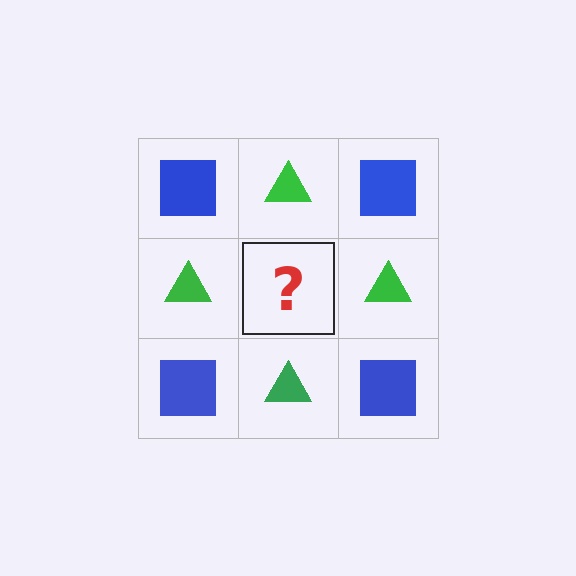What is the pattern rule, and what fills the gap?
The rule is that it alternates blue square and green triangle in a checkerboard pattern. The gap should be filled with a blue square.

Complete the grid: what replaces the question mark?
The question mark should be replaced with a blue square.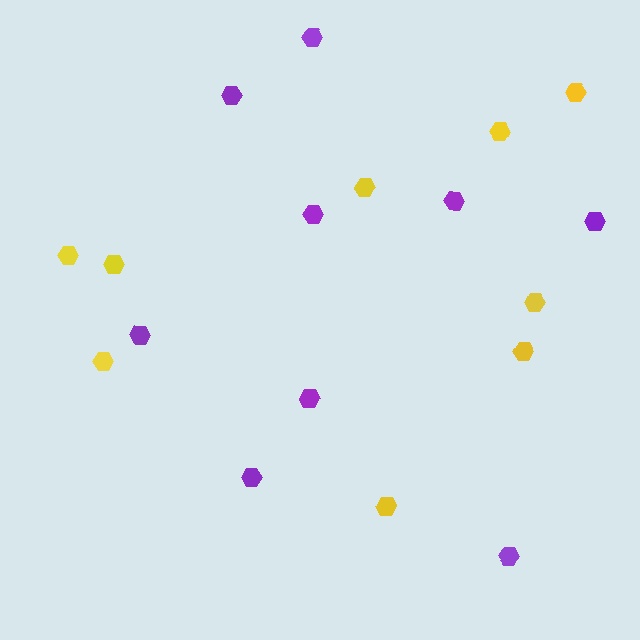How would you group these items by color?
There are 2 groups: one group of purple hexagons (9) and one group of yellow hexagons (9).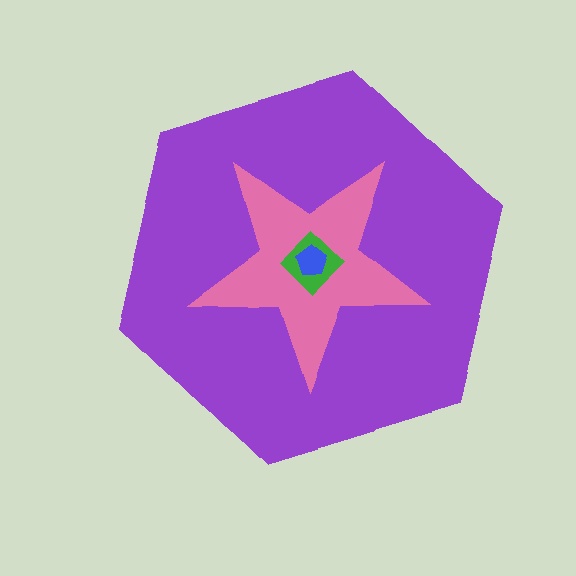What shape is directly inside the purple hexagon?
The pink star.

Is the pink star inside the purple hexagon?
Yes.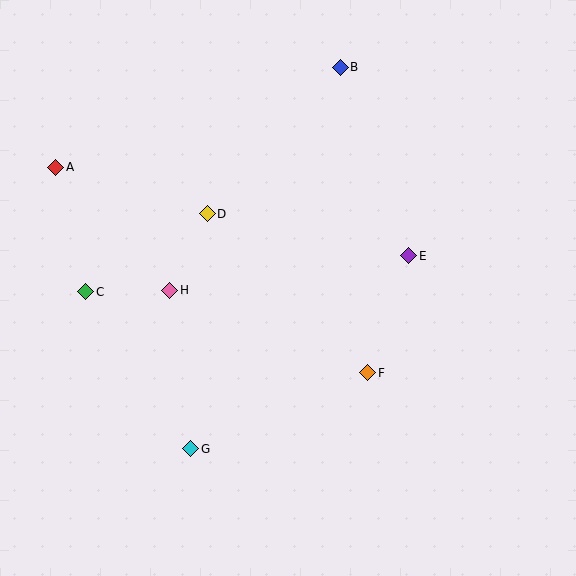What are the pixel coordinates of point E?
Point E is at (409, 256).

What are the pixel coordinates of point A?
Point A is at (56, 167).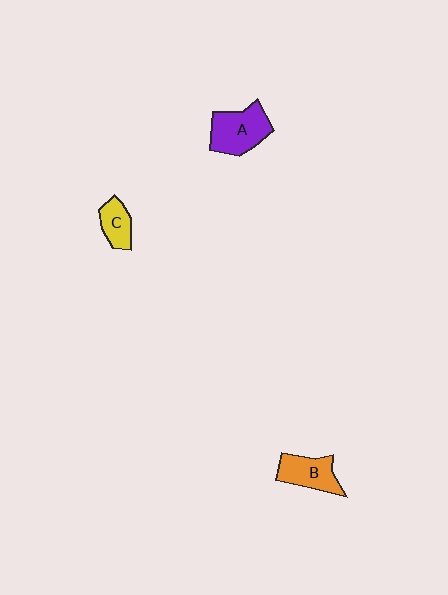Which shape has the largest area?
Shape A (purple).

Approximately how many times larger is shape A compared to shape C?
Approximately 1.8 times.